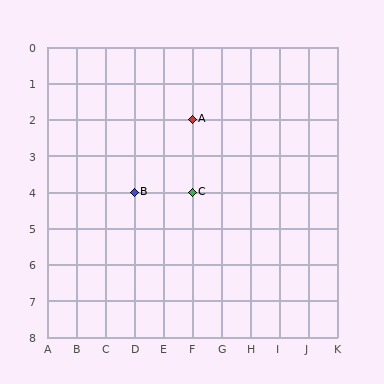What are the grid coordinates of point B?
Point B is at grid coordinates (D, 4).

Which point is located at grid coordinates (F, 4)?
Point C is at (F, 4).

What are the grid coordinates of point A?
Point A is at grid coordinates (F, 2).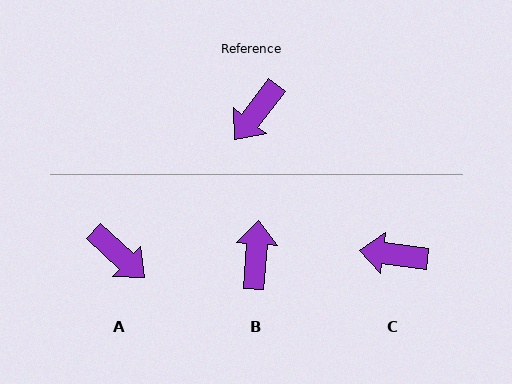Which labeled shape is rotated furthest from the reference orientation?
B, about 146 degrees away.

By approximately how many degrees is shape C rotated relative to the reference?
Approximately 59 degrees clockwise.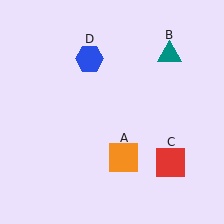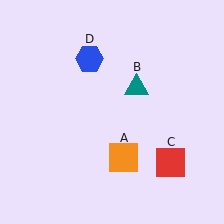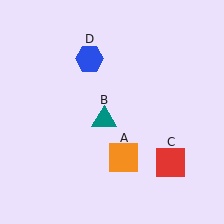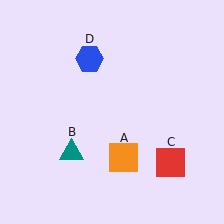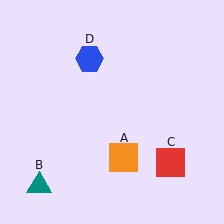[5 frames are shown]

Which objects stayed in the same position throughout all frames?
Orange square (object A) and red square (object C) and blue hexagon (object D) remained stationary.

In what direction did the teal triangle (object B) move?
The teal triangle (object B) moved down and to the left.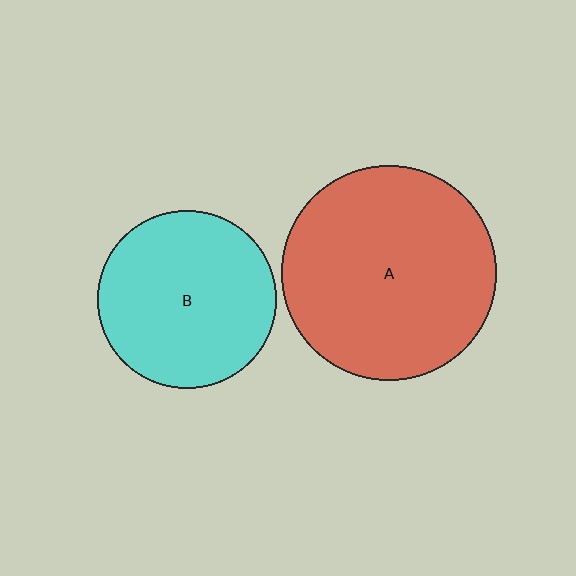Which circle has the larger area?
Circle A (red).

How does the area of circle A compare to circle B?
Approximately 1.4 times.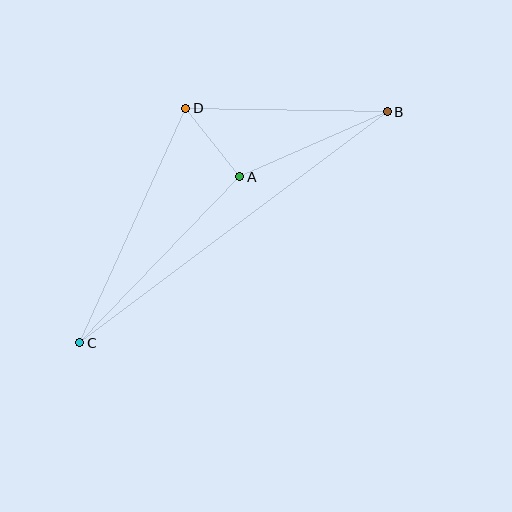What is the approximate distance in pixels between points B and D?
The distance between B and D is approximately 202 pixels.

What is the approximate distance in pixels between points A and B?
The distance between A and B is approximately 161 pixels.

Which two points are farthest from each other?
Points B and C are farthest from each other.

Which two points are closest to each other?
Points A and D are closest to each other.